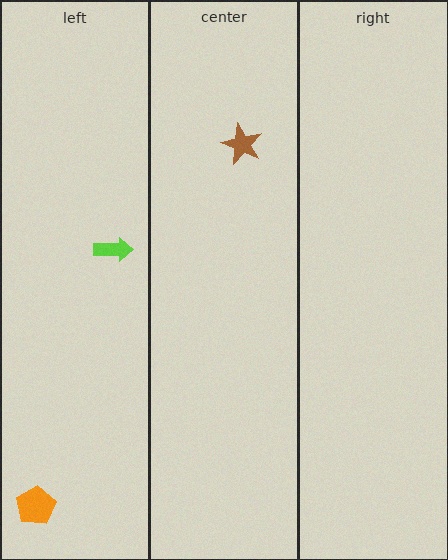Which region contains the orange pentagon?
The left region.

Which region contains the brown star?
The center region.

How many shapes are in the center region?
1.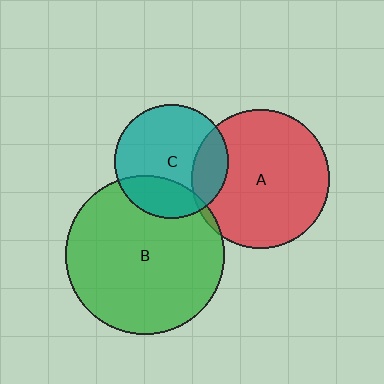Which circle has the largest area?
Circle B (green).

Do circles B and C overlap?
Yes.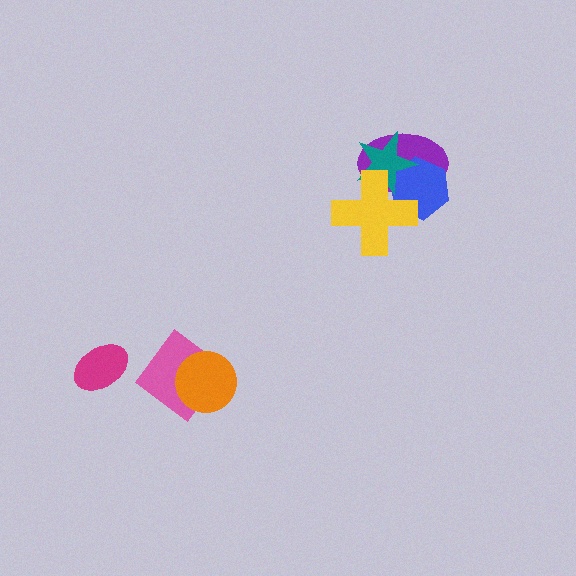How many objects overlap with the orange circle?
1 object overlaps with the orange circle.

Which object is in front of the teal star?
The yellow cross is in front of the teal star.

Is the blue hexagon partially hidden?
Yes, it is partially covered by another shape.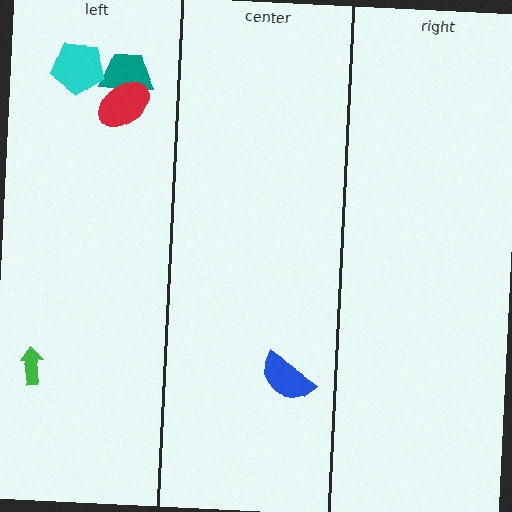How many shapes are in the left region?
4.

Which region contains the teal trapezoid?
The left region.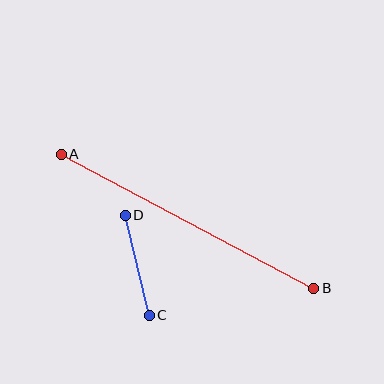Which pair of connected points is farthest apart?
Points A and B are farthest apart.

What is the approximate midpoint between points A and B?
The midpoint is at approximately (187, 221) pixels.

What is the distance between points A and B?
The distance is approximately 286 pixels.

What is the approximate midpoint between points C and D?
The midpoint is at approximately (137, 265) pixels.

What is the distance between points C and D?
The distance is approximately 103 pixels.